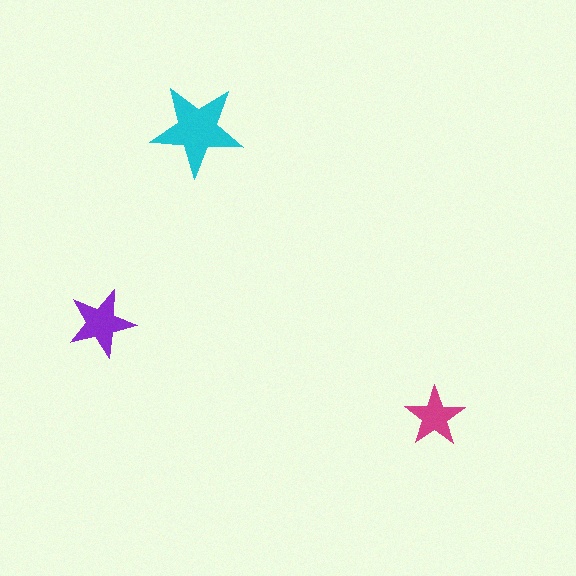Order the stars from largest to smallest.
the cyan one, the purple one, the magenta one.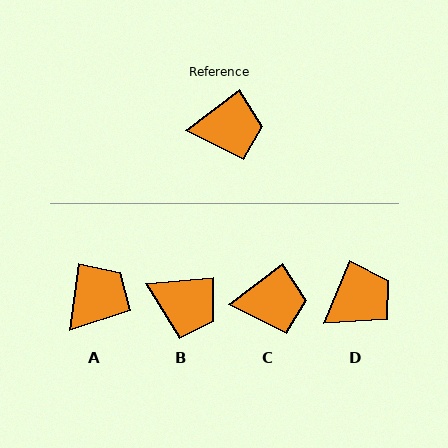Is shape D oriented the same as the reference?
No, it is off by about 30 degrees.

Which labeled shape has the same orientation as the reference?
C.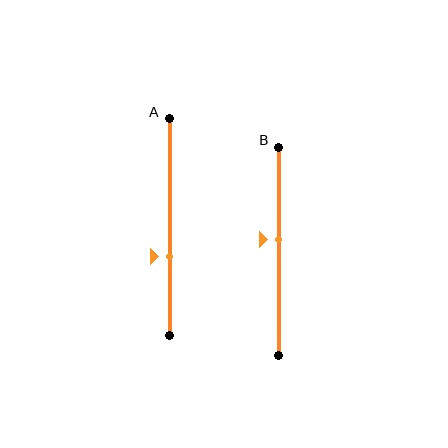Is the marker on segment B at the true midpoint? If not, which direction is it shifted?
No, the marker on segment B is shifted upward by about 6% of the segment length.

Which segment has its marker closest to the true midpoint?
Segment B has its marker closest to the true midpoint.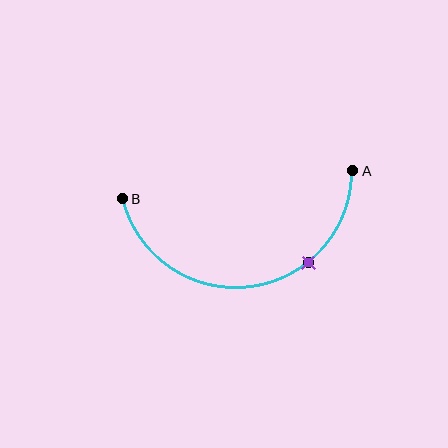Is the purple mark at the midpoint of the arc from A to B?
No. The purple mark lies on the arc but is closer to endpoint A. The arc midpoint would be at the point on the curve equidistant along the arc from both A and B.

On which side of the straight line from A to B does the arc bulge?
The arc bulges below the straight line connecting A and B.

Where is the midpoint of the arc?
The arc midpoint is the point on the curve farthest from the straight line joining A and B. It sits below that line.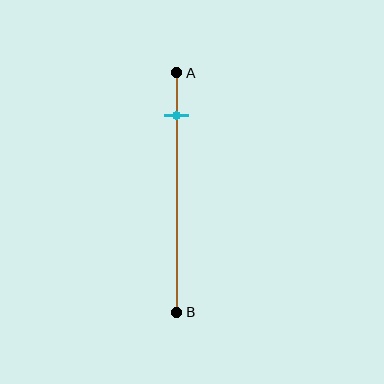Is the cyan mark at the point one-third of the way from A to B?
No, the mark is at about 20% from A, not at the 33% one-third point.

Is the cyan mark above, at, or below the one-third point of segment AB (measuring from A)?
The cyan mark is above the one-third point of segment AB.